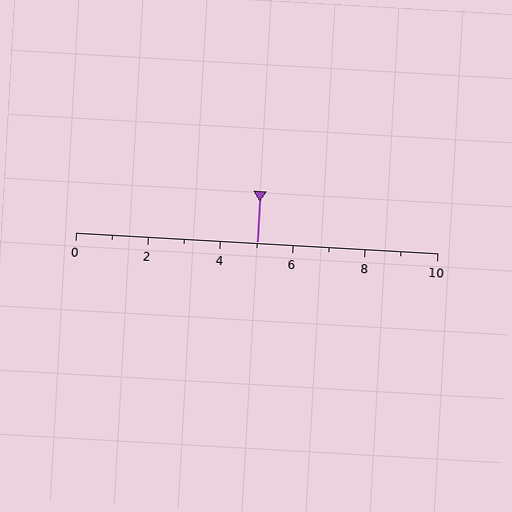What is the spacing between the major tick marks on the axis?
The major ticks are spaced 2 apart.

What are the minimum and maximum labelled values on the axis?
The axis runs from 0 to 10.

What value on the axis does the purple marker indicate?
The marker indicates approximately 5.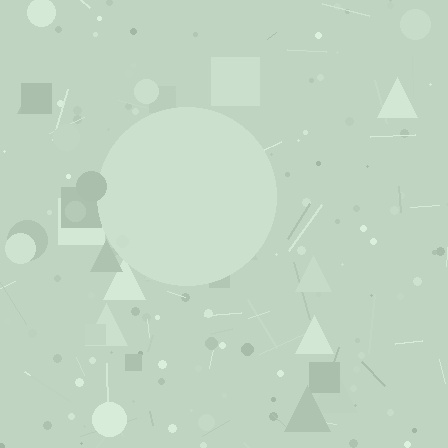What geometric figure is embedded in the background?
A circle is embedded in the background.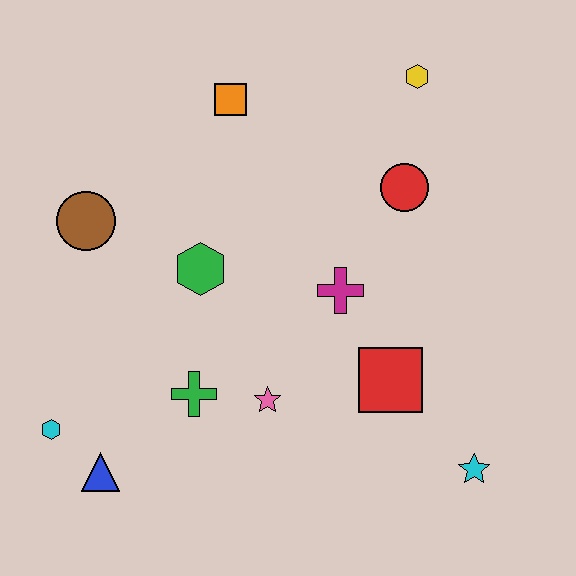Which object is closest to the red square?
The magenta cross is closest to the red square.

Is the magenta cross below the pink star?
No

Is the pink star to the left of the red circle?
Yes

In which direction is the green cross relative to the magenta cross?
The green cross is to the left of the magenta cross.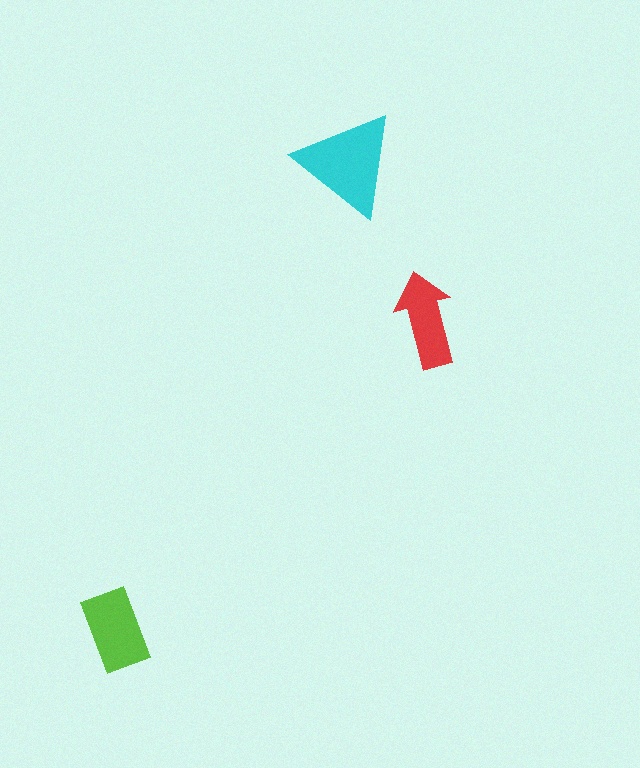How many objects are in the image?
There are 3 objects in the image.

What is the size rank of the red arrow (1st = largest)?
3rd.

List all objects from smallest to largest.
The red arrow, the lime rectangle, the cyan triangle.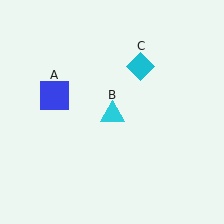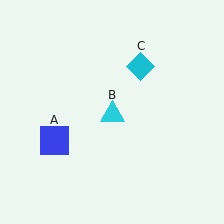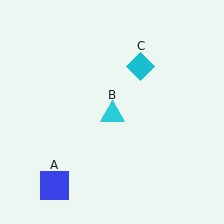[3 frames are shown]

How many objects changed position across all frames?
1 object changed position: blue square (object A).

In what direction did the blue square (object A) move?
The blue square (object A) moved down.